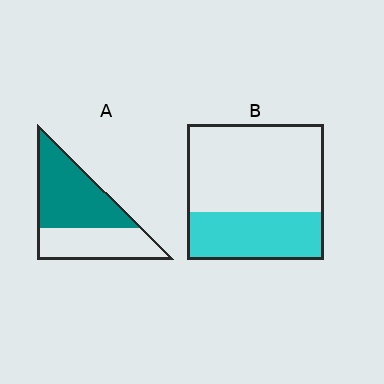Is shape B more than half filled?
No.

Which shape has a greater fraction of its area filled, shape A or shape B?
Shape A.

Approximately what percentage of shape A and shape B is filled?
A is approximately 60% and B is approximately 35%.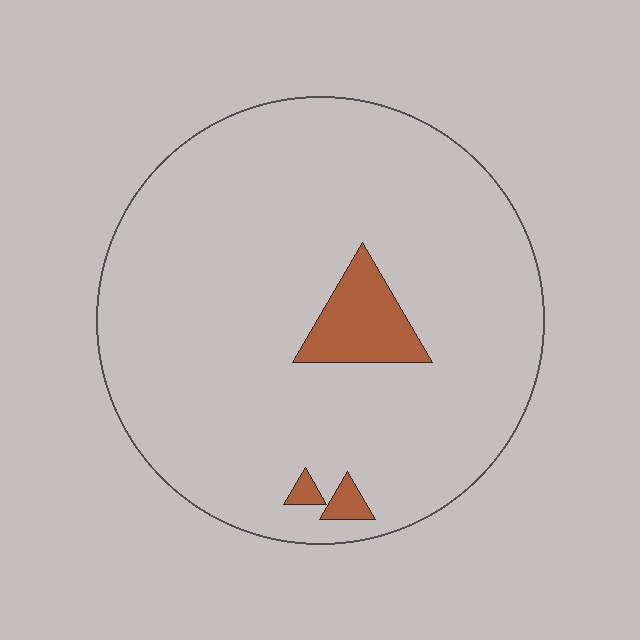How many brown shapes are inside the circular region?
3.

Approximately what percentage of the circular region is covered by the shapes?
Approximately 5%.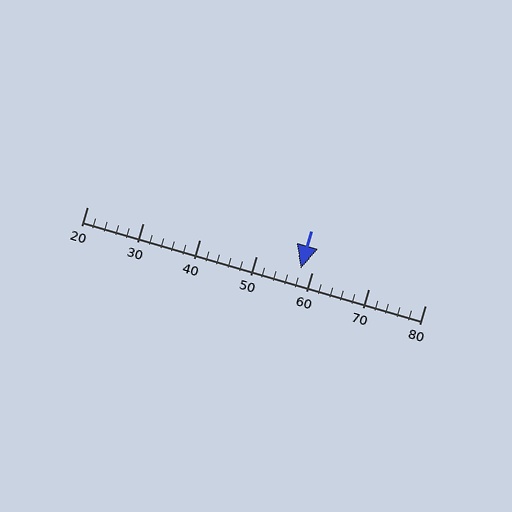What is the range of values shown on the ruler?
The ruler shows values from 20 to 80.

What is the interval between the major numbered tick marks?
The major tick marks are spaced 10 units apart.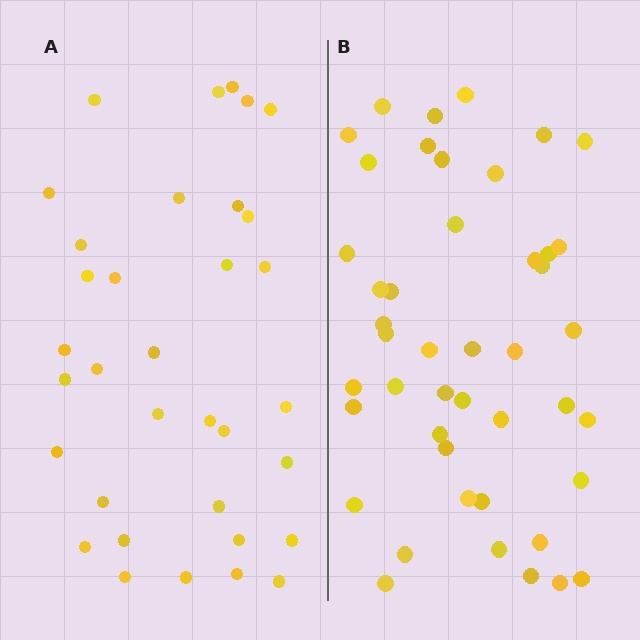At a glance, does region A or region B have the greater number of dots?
Region B (the right region) has more dots.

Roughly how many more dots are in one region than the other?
Region B has roughly 12 or so more dots than region A.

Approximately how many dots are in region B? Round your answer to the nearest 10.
About 40 dots. (The exact count is 45, which rounds to 40.)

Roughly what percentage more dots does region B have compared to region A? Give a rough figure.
About 30% more.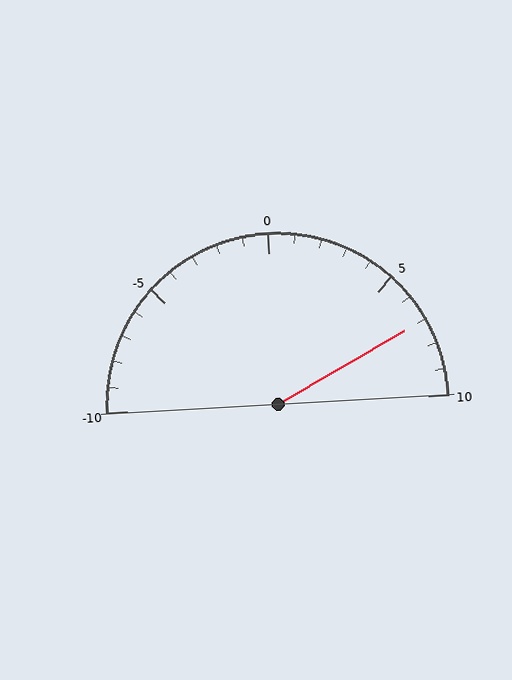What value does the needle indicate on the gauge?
The needle indicates approximately 7.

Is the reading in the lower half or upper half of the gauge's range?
The reading is in the upper half of the range (-10 to 10).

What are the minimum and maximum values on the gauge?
The gauge ranges from -10 to 10.